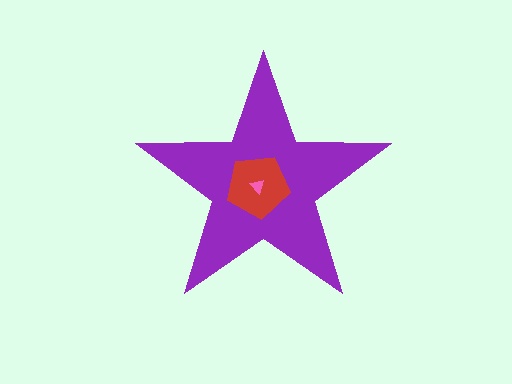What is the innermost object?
The pink triangle.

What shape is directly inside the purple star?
The red pentagon.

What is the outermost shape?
The purple star.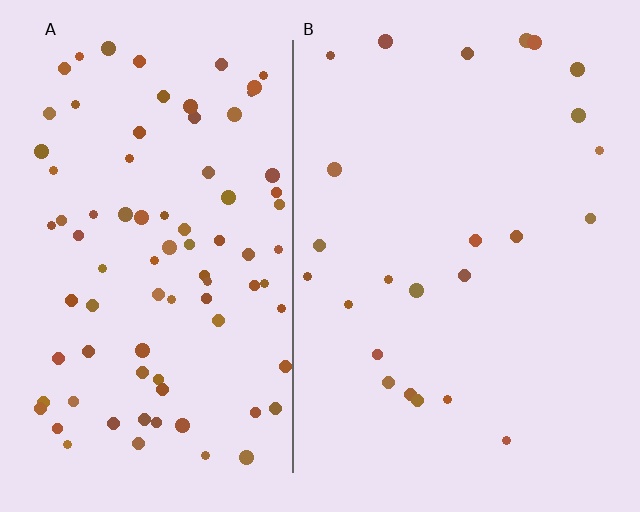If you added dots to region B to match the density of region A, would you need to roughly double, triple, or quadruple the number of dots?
Approximately quadruple.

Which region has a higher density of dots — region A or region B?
A (the left).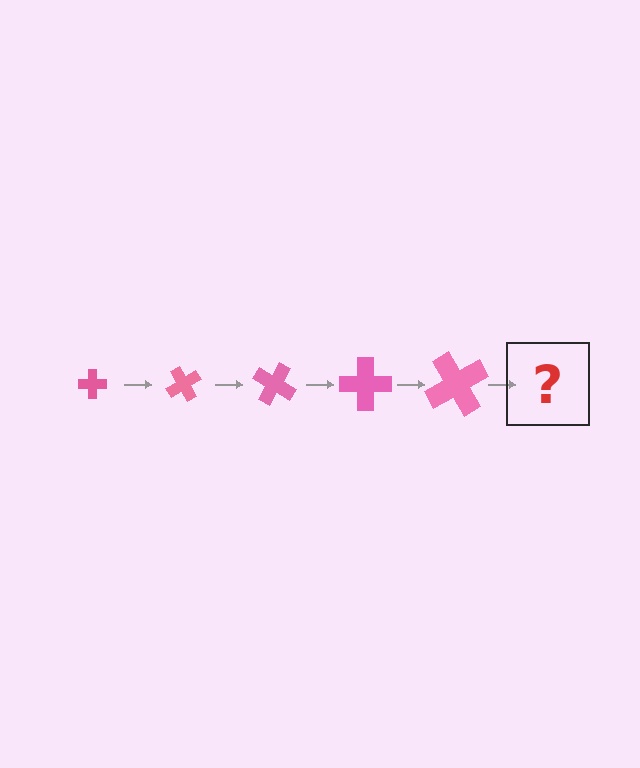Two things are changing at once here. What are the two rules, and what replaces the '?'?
The two rules are that the cross grows larger each step and it rotates 60 degrees each step. The '?' should be a cross, larger than the previous one and rotated 300 degrees from the start.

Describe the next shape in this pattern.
It should be a cross, larger than the previous one and rotated 300 degrees from the start.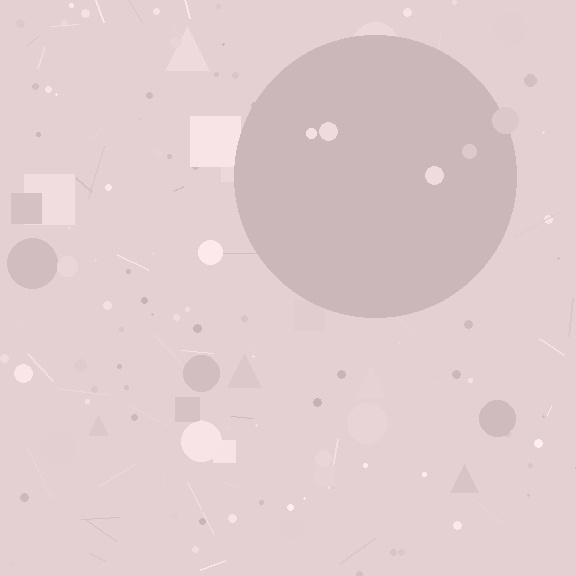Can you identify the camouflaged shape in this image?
The camouflaged shape is a circle.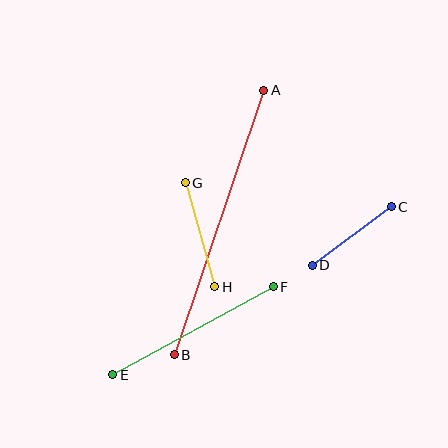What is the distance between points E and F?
The distance is approximately 183 pixels.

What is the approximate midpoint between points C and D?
The midpoint is at approximately (352, 236) pixels.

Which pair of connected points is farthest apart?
Points A and B are farthest apart.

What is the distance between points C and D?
The distance is approximately 98 pixels.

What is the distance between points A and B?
The distance is approximately 279 pixels.